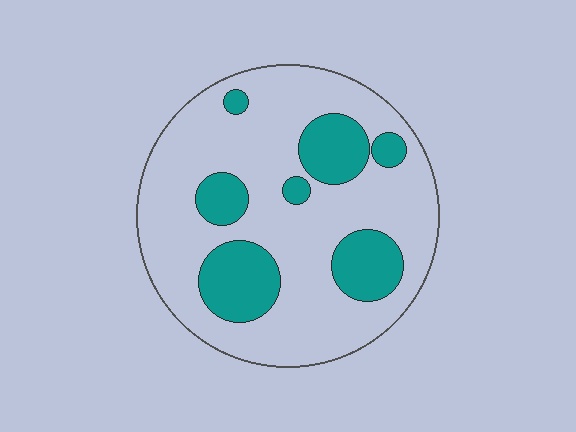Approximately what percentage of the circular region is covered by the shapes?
Approximately 25%.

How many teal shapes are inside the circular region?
7.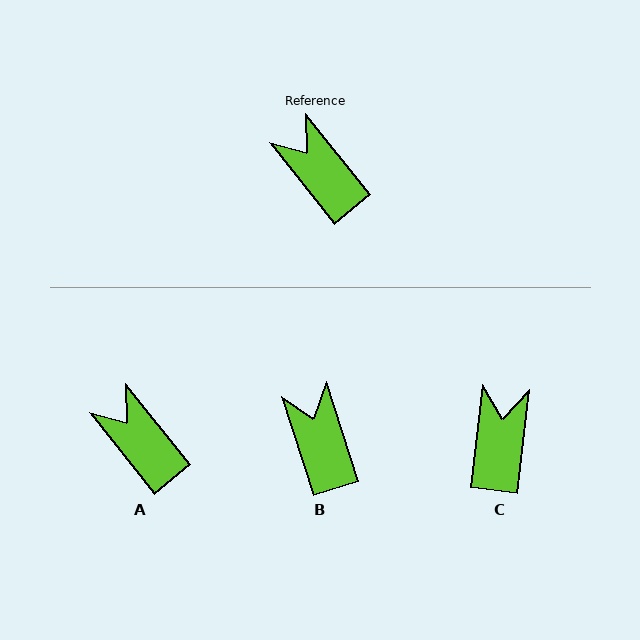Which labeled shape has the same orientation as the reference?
A.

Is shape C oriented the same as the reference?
No, it is off by about 45 degrees.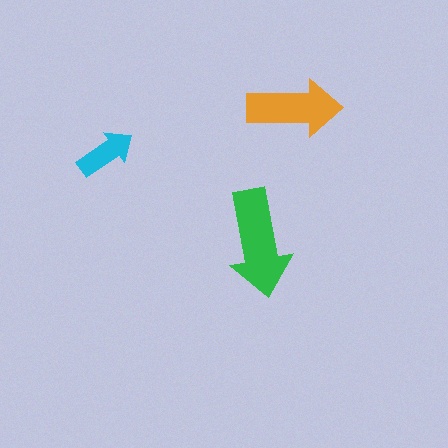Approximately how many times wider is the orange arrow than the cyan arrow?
About 1.5 times wider.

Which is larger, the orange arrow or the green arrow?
The green one.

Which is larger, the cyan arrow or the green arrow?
The green one.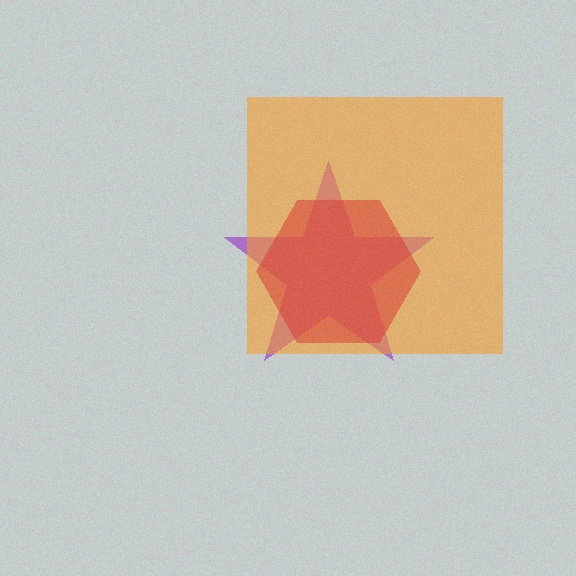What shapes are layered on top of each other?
The layered shapes are: a purple star, an orange square, a red hexagon.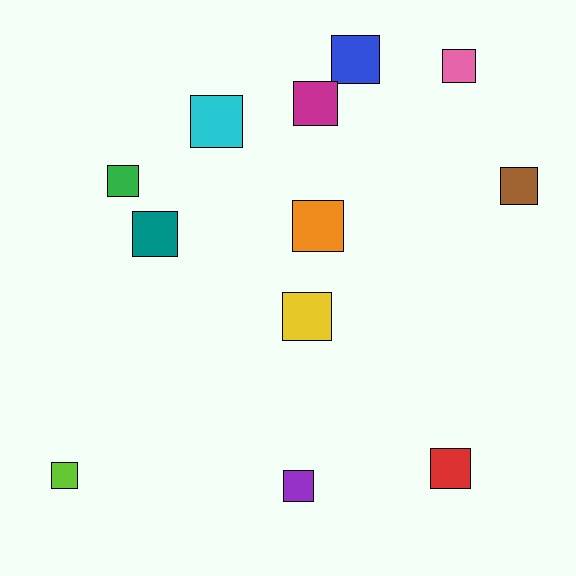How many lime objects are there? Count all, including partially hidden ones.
There is 1 lime object.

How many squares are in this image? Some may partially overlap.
There are 12 squares.